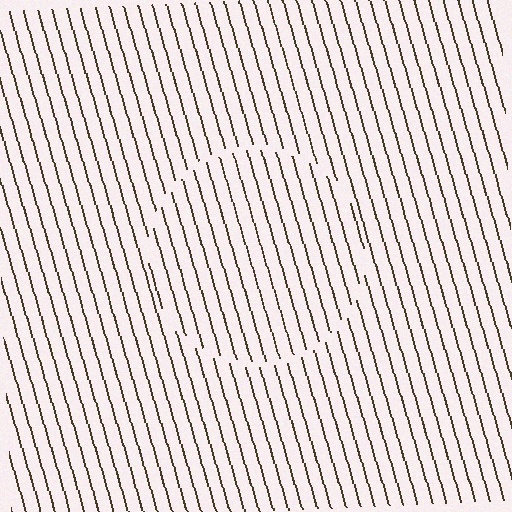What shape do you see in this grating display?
An illusory circle. The interior of the shape contains the same grating, shifted by half a period — the contour is defined by the phase discontinuity where line-ends from the inner and outer gratings abut.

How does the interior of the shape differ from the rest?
The interior of the shape contains the same grating, shifted by half a period — the contour is defined by the phase discontinuity where line-ends from the inner and outer gratings abut.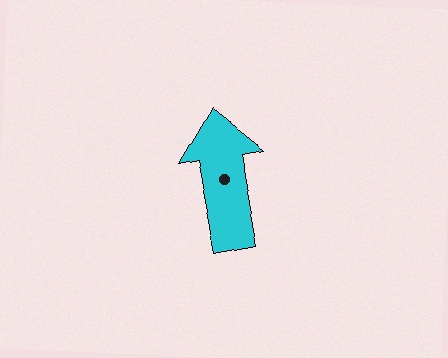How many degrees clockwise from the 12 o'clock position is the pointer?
Approximately 349 degrees.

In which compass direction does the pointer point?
North.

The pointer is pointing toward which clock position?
Roughly 12 o'clock.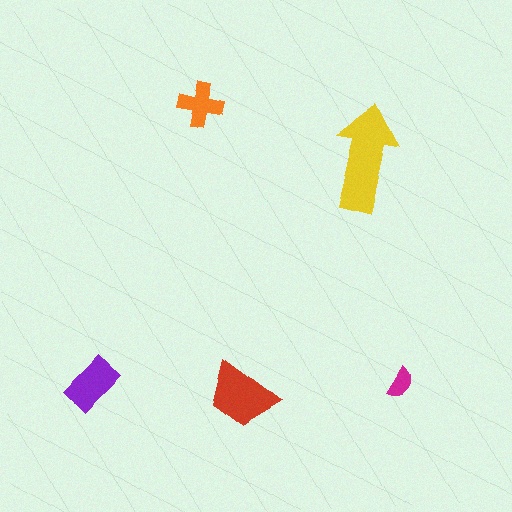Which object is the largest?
The yellow arrow.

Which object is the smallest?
The magenta semicircle.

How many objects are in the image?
There are 5 objects in the image.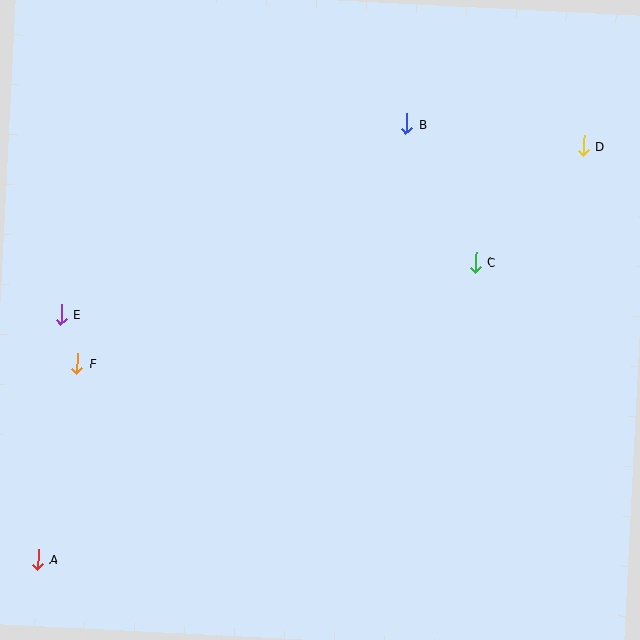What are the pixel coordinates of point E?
Point E is at (61, 314).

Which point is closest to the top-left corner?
Point E is closest to the top-left corner.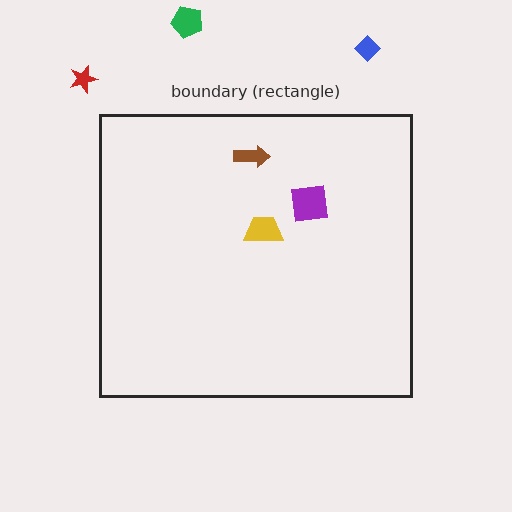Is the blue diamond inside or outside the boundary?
Outside.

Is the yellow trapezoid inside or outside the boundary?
Inside.